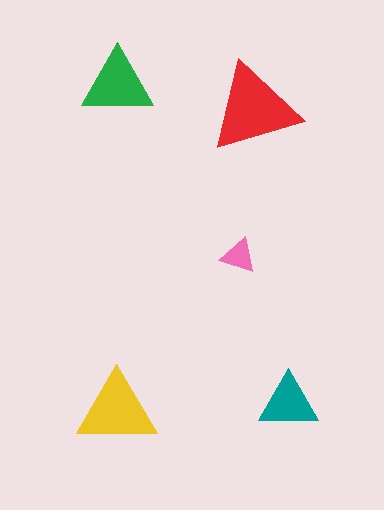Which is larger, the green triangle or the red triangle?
The red one.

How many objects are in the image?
There are 5 objects in the image.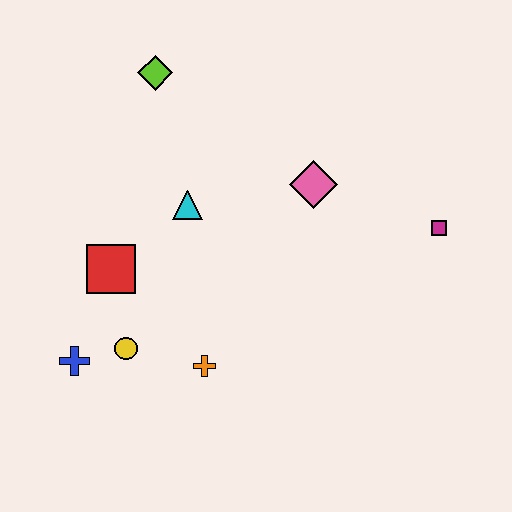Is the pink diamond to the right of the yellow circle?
Yes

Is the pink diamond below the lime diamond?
Yes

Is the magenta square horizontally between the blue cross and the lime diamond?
No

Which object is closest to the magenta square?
The pink diamond is closest to the magenta square.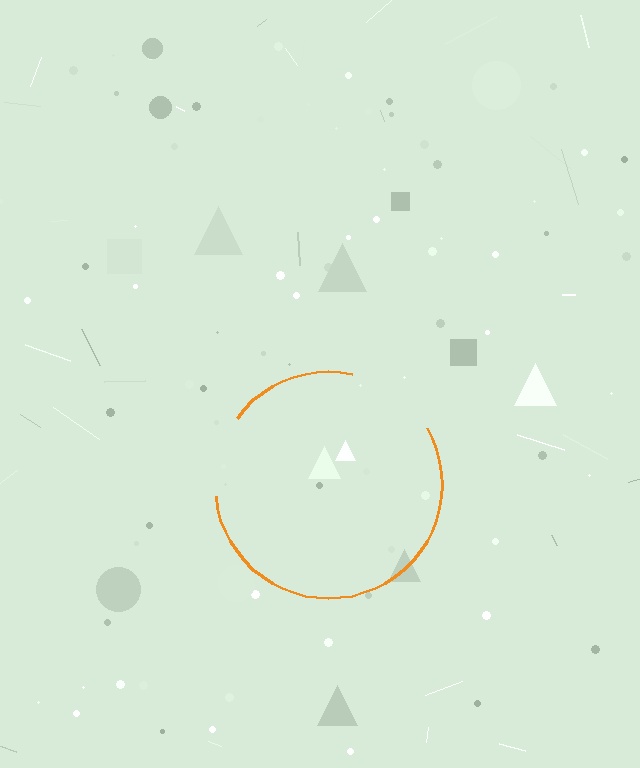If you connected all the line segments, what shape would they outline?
They would outline a circle.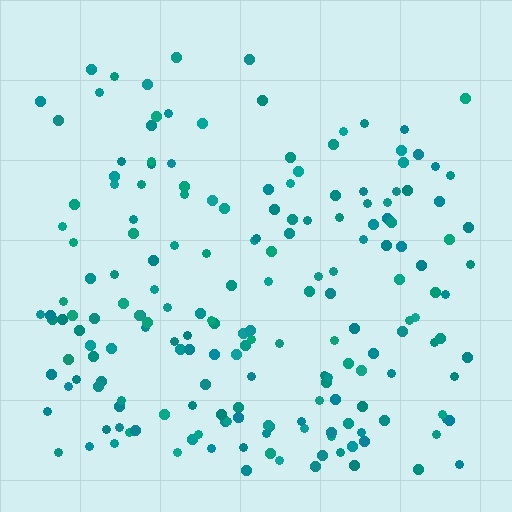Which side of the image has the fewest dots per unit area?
The top.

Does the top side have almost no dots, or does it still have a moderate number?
Still a moderate number, just noticeably fewer than the bottom.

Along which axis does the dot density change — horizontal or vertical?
Vertical.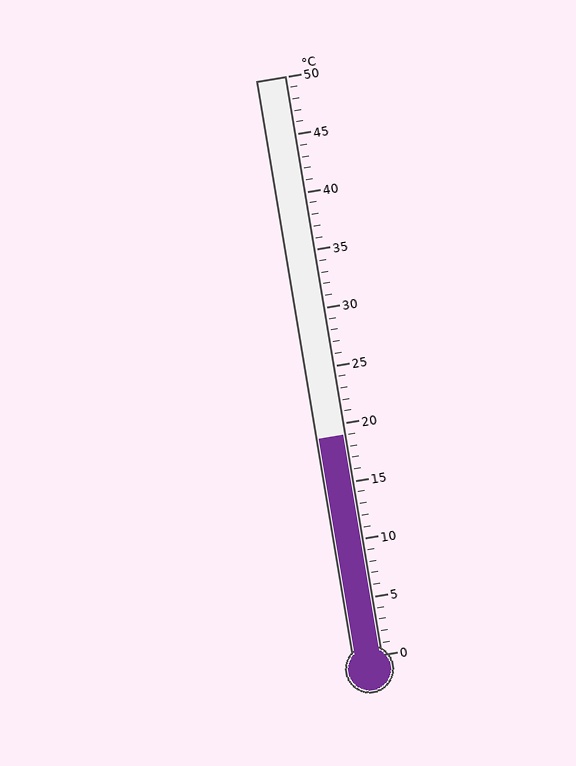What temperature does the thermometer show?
The thermometer shows approximately 19°C.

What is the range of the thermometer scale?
The thermometer scale ranges from 0°C to 50°C.